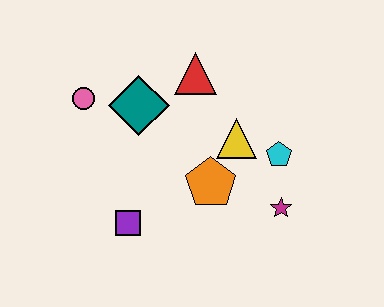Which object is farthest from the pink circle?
The magenta star is farthest from the pink circle.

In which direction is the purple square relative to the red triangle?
The purple square is below the red triangle.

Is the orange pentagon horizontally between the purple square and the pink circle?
No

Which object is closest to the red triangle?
The teal diamond is closest to the red triangle.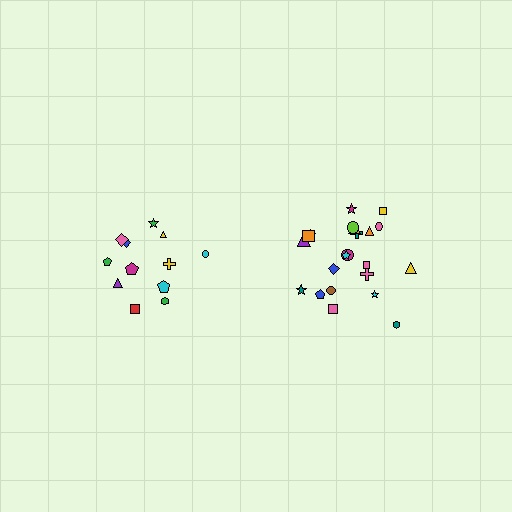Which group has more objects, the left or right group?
The right group.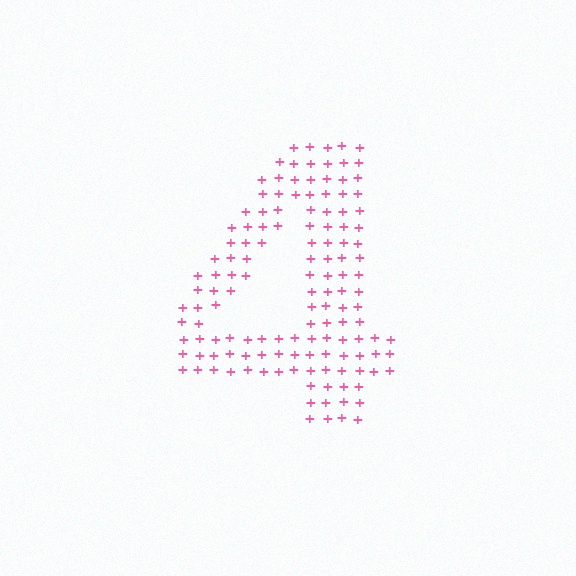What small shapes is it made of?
It is made of small plus signs.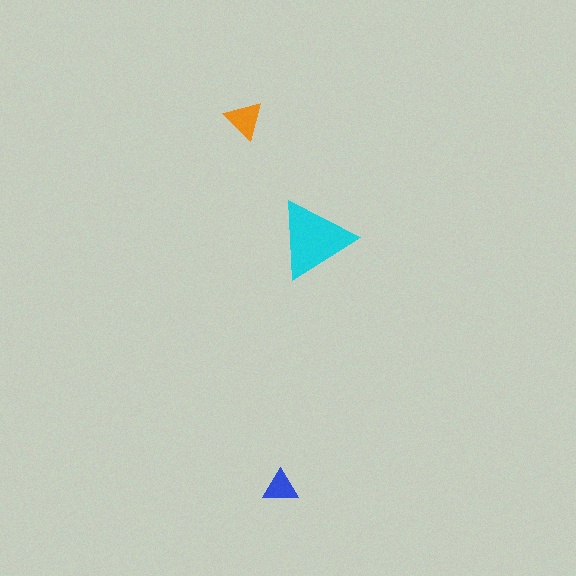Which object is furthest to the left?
The orange triangle is leftmost.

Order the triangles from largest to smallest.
the cyan one, the orange one, the blue one.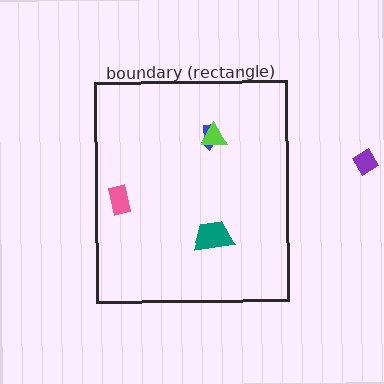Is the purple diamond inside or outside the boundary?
Outside.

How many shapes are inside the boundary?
4 inside, 1 outside.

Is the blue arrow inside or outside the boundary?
Inside.